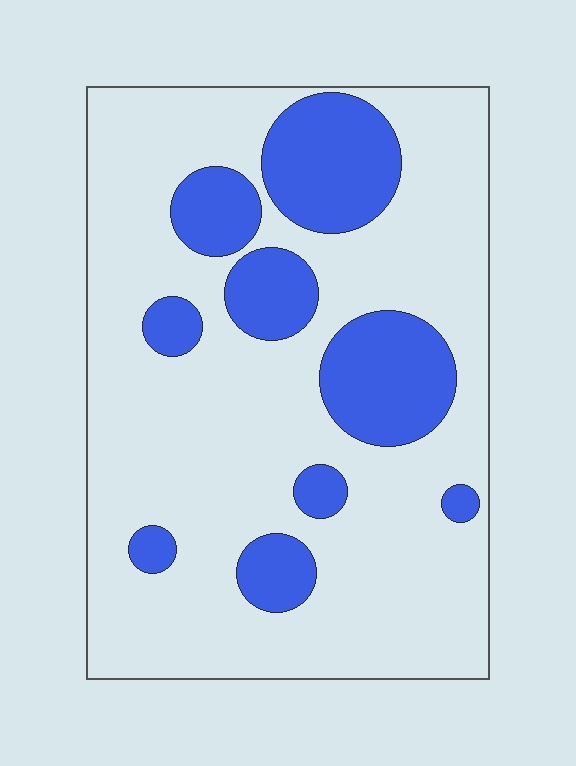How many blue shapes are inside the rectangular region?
9.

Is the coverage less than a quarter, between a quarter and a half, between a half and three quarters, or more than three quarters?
Less than a quarter.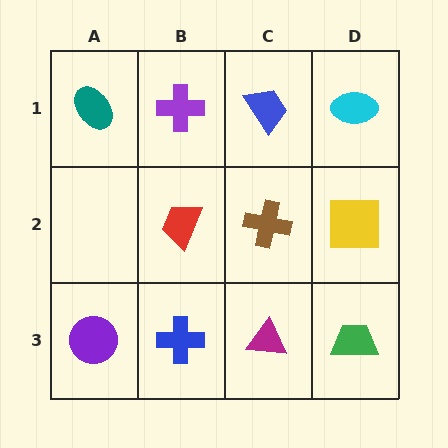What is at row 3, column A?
A purple circle.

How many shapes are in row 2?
3 shapes.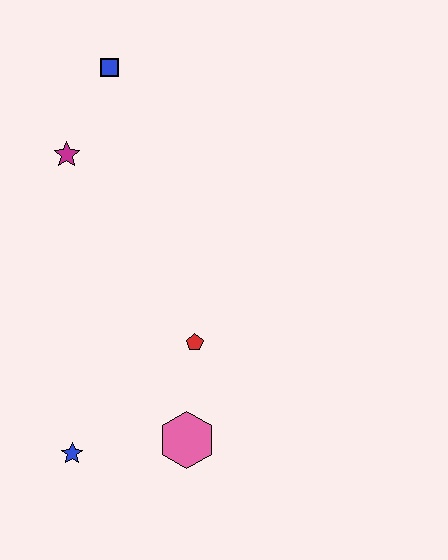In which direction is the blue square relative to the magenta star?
The blue square is above the magenta star.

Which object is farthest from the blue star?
The blue square is farthest from the blue star.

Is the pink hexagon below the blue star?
No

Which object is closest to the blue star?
The pink hexagon is closest to the blue star.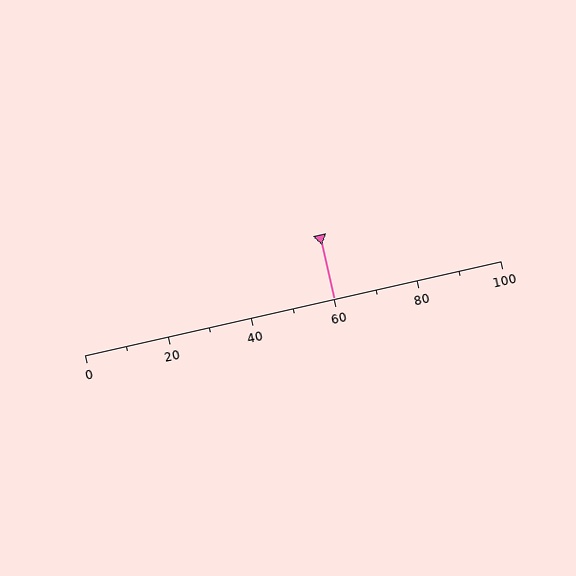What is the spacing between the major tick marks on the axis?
The major ticks are spaced 20 apart.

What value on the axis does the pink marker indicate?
The marker indicates approximately 60.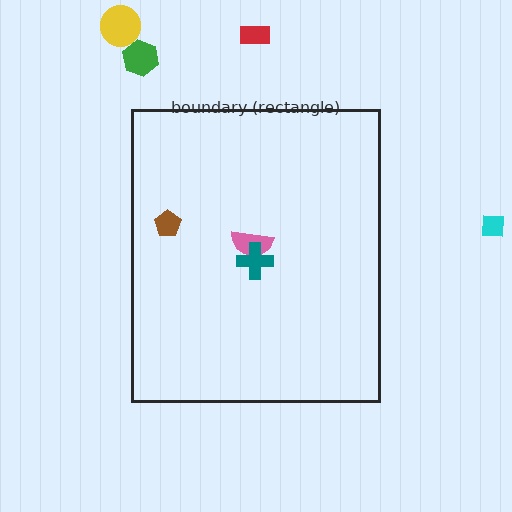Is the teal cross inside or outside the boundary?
Inside.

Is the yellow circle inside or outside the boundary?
Outside.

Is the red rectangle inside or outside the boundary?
Outside.